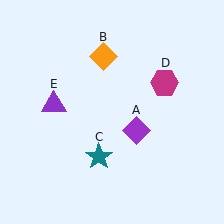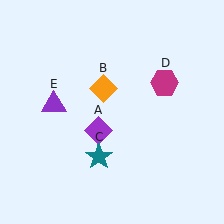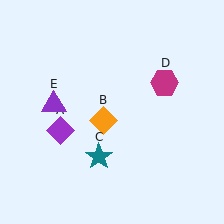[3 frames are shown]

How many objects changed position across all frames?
2 objects changed position: purple diamond (object A), orange diamond (object B).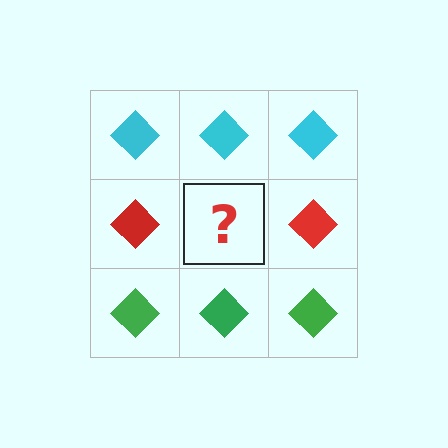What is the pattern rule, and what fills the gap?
The rule is that each row has a consistent color. The gap should be filled with a red diamond.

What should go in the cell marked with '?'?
The missing cell should contain a red diamond.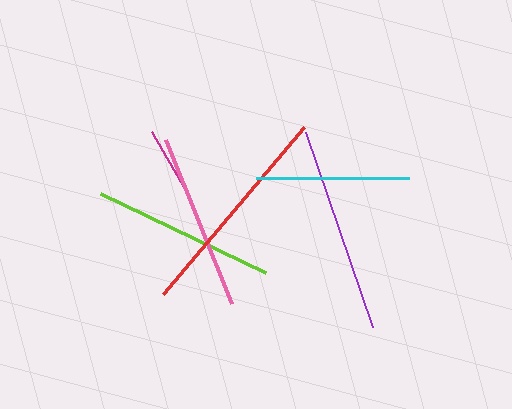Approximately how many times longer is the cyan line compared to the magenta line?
The cyan line is approximately 1.9 times the length of the magenta line.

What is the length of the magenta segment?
The magenta segment is approximately 79 pixels long.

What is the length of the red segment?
The red segment is approximately 218 pixels long.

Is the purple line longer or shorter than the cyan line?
The purple line is longer than the cyan line.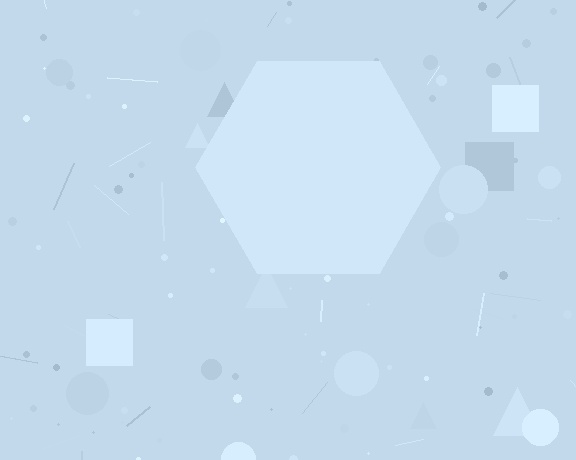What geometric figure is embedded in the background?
A hexagon is embedded in the background.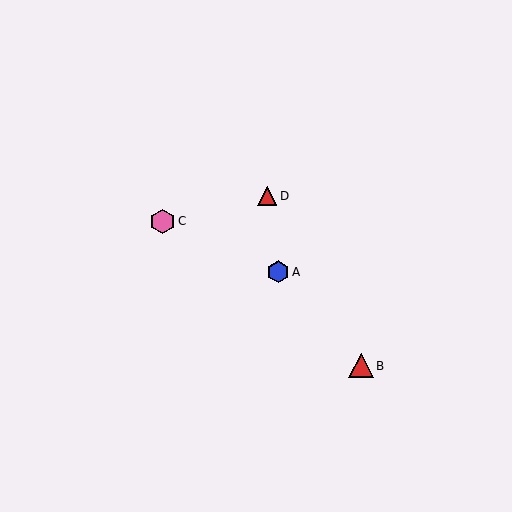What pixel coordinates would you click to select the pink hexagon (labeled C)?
Click at (162, 221) to select the pink hexagon C.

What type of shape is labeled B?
Shape B is a red triangle.